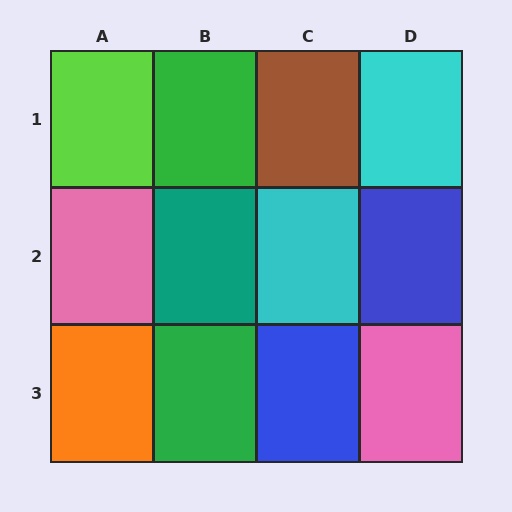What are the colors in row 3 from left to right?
Orange, green, blue, pink.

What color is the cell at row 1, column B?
Green.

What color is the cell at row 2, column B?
Teal.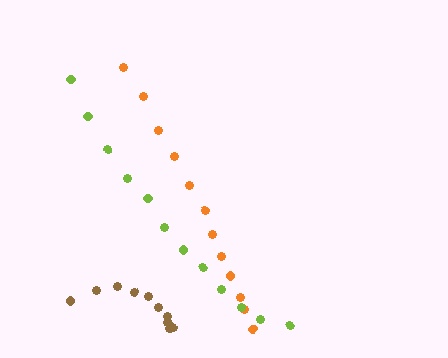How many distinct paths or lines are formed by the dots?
There are 3 distinct paths.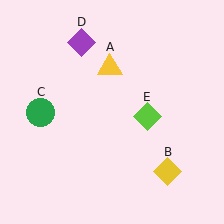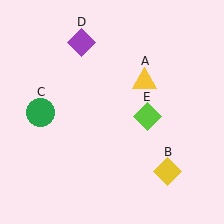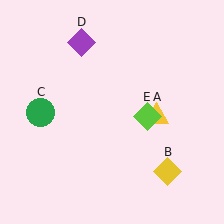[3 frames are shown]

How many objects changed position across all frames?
1 object changed position: yellow triangle (object A).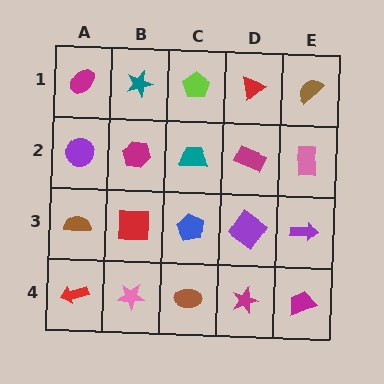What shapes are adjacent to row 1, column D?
A magenta rectangle (row 2, column D), a lime pentagon (row 1, column C), a brown semicircle (row 1, column E).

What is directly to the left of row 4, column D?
A brown ellipse.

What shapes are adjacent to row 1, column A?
A purple circle (row 2, column A), a teal star (row 1, column B).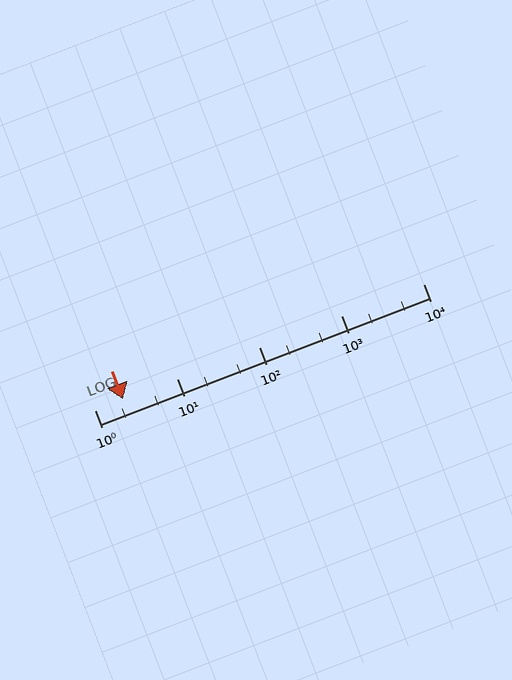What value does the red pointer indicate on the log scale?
The pointer indicates approximately 2.2.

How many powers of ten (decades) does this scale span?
The scale spans 4 decades, from 1 to 10000.